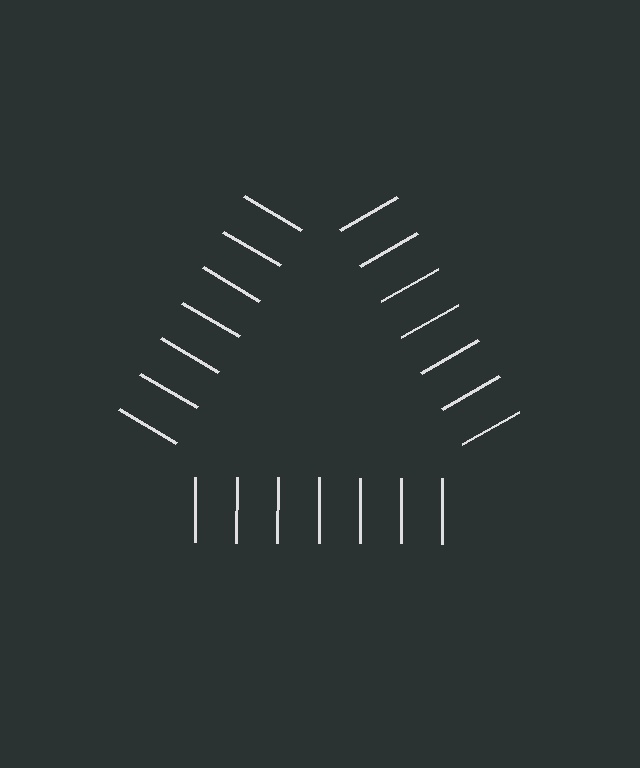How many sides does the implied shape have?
3 sides — the line-ends trace a triangle.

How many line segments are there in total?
21 — 7 along each of the 3 edges.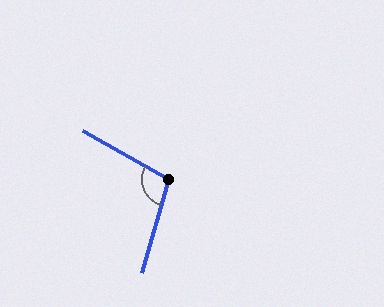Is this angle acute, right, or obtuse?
It is obtuse.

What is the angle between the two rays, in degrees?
Approximately 104 degrees.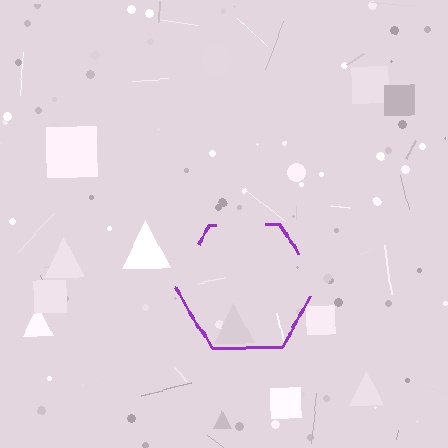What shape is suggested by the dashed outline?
The dashed outline suggests a hexagon.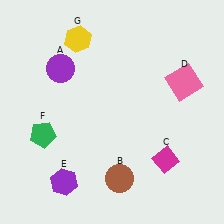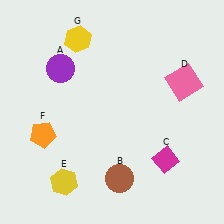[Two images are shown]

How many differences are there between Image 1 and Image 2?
There are 2 differences between the two images.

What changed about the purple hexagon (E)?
In Image 1, E is purple. In Image 2, it changed to yellow.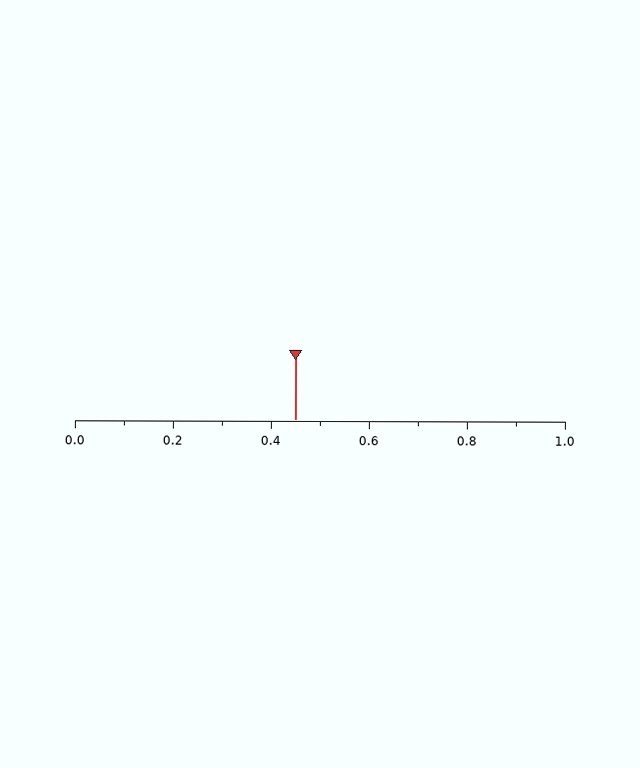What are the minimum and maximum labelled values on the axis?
The axis runs from 0.0 to 1.0.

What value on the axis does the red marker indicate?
The marker indicates approximately 0.45.